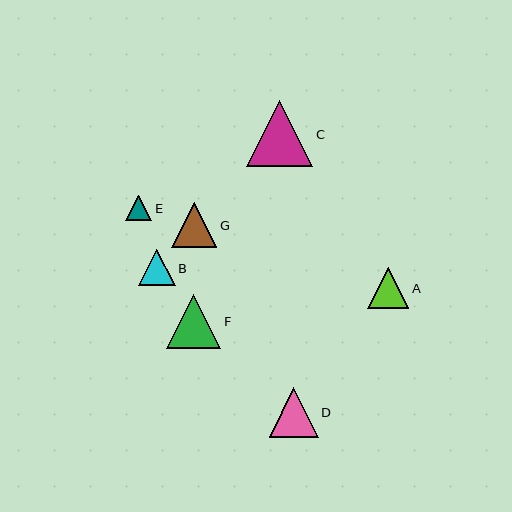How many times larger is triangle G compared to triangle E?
Triangle G is approximately 1.8 times the size of triangle E.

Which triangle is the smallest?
Triangle E is the smallest with a size of approximately 26 pixels.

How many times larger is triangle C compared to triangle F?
Triangle C is approximately 1.2 times the size of triangle F.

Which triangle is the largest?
Triangle C is the largest with a size of approximately 66 pixels.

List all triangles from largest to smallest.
From largest to smallest: C, F, D, G, A, B, E.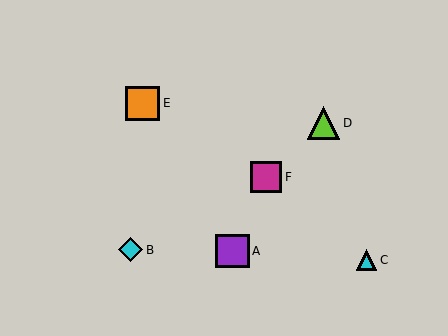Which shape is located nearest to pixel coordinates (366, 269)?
The cyan triangle (labeled C) at (367, 260) is nearest to that location.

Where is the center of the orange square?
The center of the orange square is at (142, 103).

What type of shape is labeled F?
Shape F is a magenta square.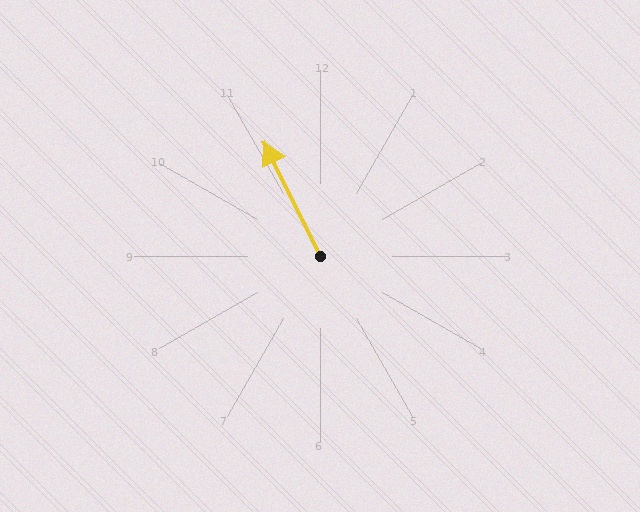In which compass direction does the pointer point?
Northwest.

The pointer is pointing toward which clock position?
Roughly 11 o'clock.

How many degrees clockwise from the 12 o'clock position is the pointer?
Approximately 334 degrees.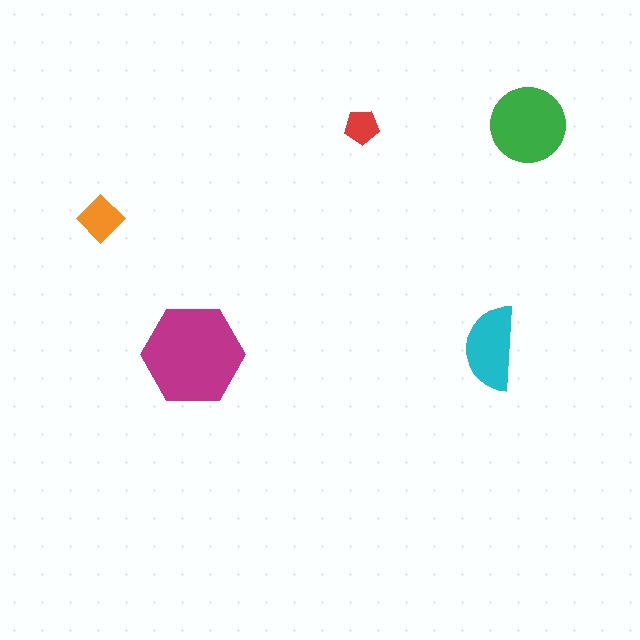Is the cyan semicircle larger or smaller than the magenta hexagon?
Smaller.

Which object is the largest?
The magenta hexagon.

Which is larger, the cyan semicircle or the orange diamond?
The cyan semicircle.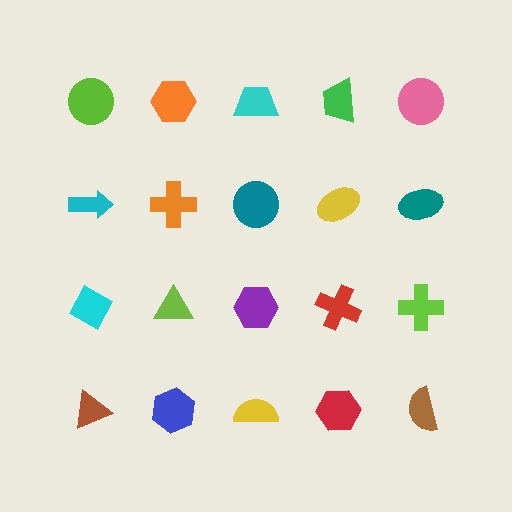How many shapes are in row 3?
5 shapes.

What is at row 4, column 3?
A yellow semicircle.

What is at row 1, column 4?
A green trapezoid.